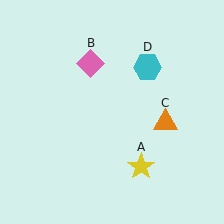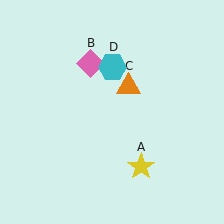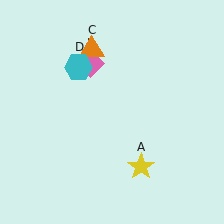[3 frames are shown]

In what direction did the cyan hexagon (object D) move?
The cyan hexagon (object D) moved left.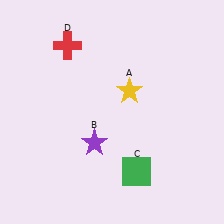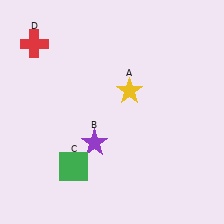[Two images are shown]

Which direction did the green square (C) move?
The green square (C) moved left.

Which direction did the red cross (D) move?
The red cross (D) moved left.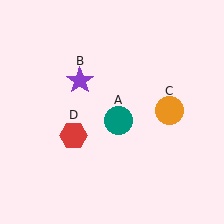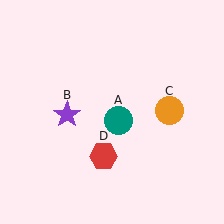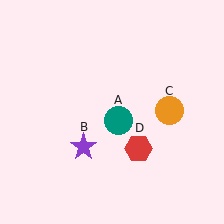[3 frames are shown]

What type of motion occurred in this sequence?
The purple star (object B), red hexagon (object D) rotated counterclockwise around the center of the scene.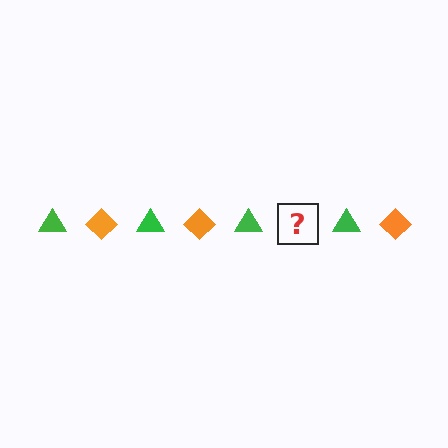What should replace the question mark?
The question mark should be replaced with an orange diamond.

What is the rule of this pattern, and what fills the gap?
The rule is that the pattern alternates between green triangle and orange diamond. The gap should be filled with an orange diamond.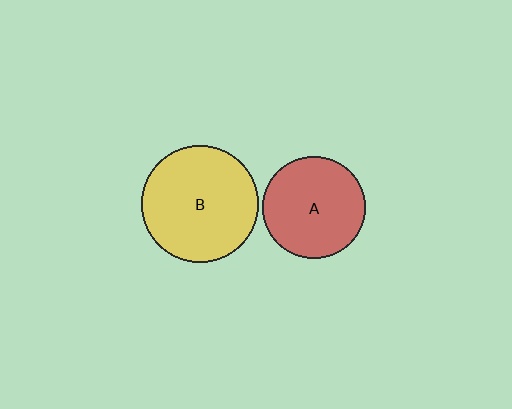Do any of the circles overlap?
No, none of the circles overlap.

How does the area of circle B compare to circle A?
Approximately 1.3 times.